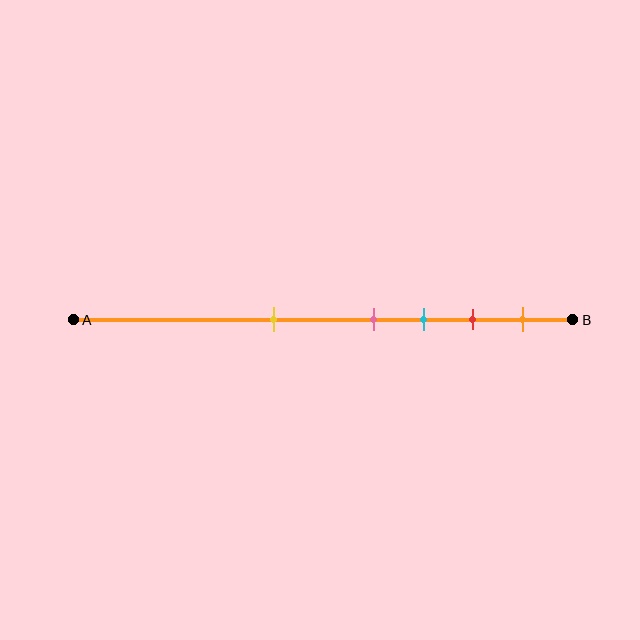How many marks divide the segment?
There are 5 marks dividing the segment.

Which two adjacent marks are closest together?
The pink and cyan marks are the closest adjacent pair.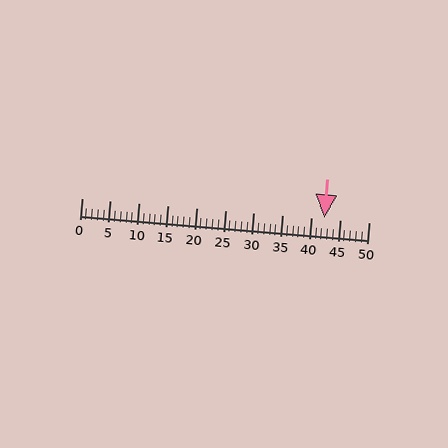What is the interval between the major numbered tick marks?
The major tick marks are spaced 5 units apart.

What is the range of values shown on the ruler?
The ruler shows values from 0 to 50.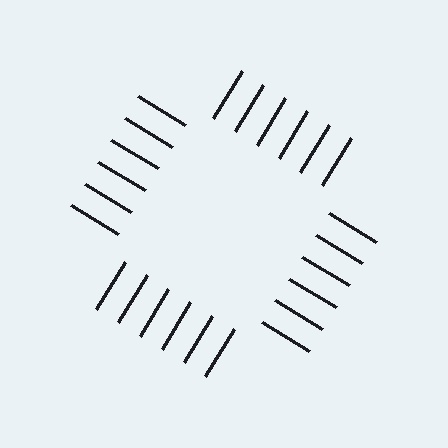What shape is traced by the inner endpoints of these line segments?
An illusory square — the line segments terminate on its edges but no continuous stroke is drawn.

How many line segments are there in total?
24 — 6 along each of the 4 edges.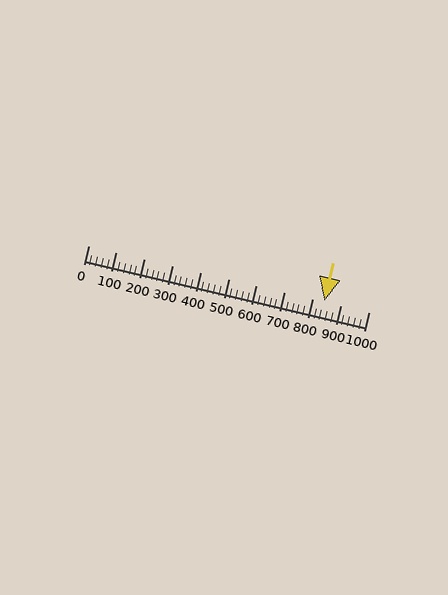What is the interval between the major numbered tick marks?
The major tick marks are spaced 100 units apart.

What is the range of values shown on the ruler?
The ruler shows values from 0 to 1000.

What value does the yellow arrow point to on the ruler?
The yellow arrow points to approximately 841.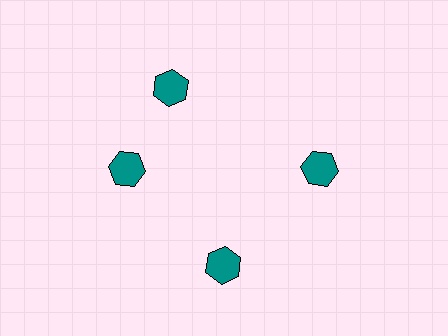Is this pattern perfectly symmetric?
No. The 4 teal hexagons are arranged in a ring, but one element near the 12 o'clock position is rotated out of alignment along the ring, breaking the 4-fold rotational symmetry.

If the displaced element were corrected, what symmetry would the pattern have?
It would have 4-fold rotational symmetry — the pattern would map onto itself every 90 degrees.